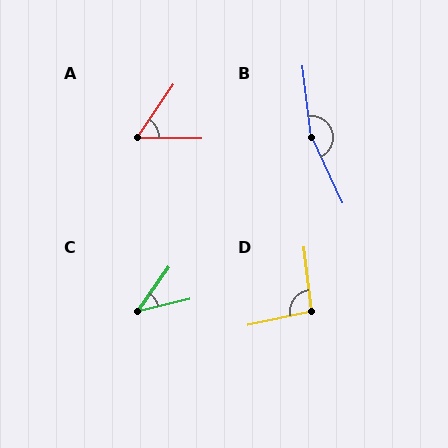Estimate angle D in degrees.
Approximately 95 degrees.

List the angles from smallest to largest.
C (41°), A (56°), D (95°), B (162°).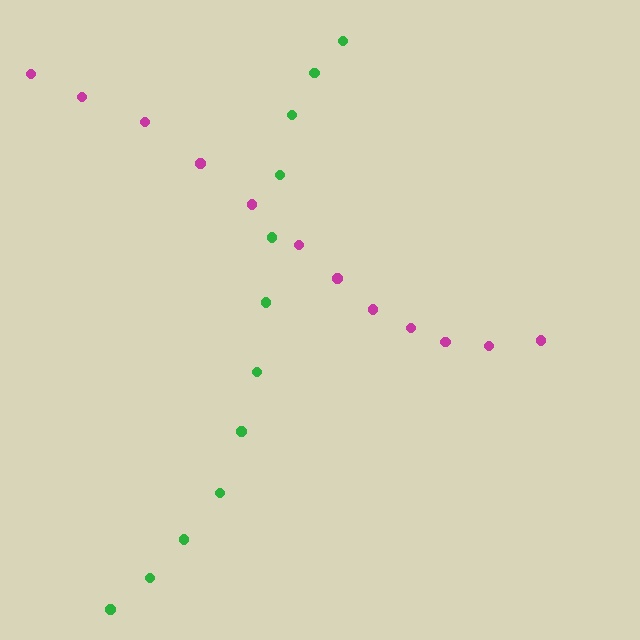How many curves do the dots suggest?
There are 2 distinct paths.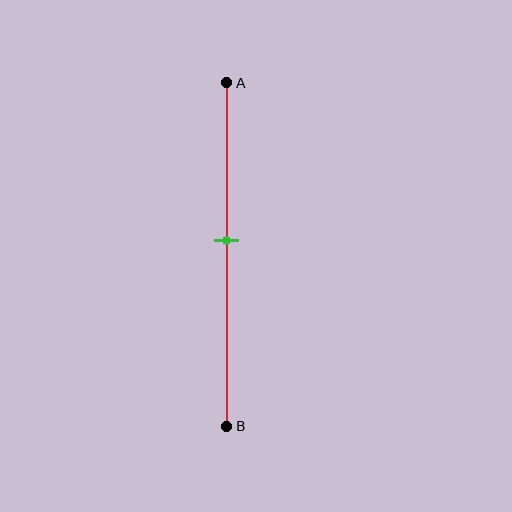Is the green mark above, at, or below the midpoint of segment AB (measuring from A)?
The green mark is above the midpoint of segment AB.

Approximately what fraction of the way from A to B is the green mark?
The green mark is approximately 45% of the way from A to B.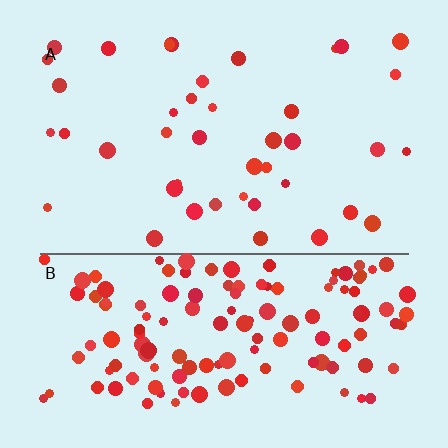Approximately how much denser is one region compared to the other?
Approximately 3.5× — region B over region A.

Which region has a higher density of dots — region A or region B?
B (the bottom).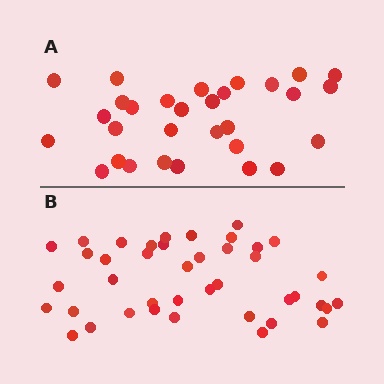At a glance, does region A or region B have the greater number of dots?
Region B (the bottom region) has more dots.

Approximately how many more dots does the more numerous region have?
Region B has roughly 12 or so more dots than region A.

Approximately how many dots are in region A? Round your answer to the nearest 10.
About 30 dots.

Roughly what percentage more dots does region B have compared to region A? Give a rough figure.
About 35% more.